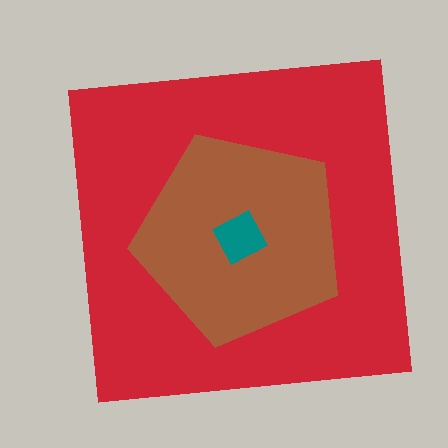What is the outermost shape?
The red square.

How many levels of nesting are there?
3.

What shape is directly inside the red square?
The brown pentagon.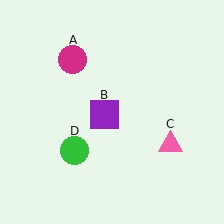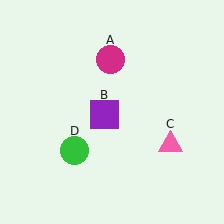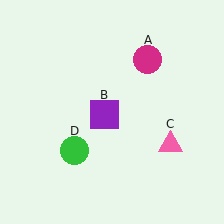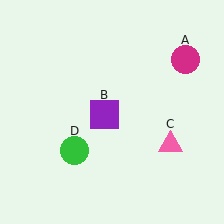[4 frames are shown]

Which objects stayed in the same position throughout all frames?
Purple square (object B) and pink triangle (object C) and green circle (object D) remained stationary.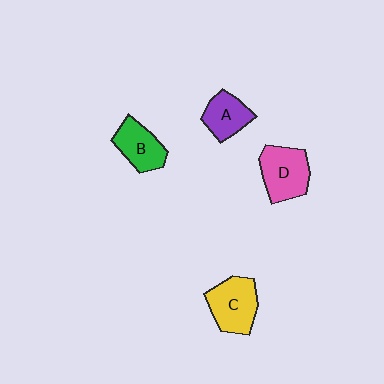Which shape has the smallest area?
Shape A (purple).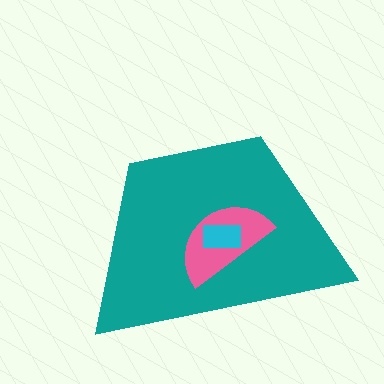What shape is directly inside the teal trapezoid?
The pink semicircle.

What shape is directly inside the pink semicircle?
The cyan rectangle.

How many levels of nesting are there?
3.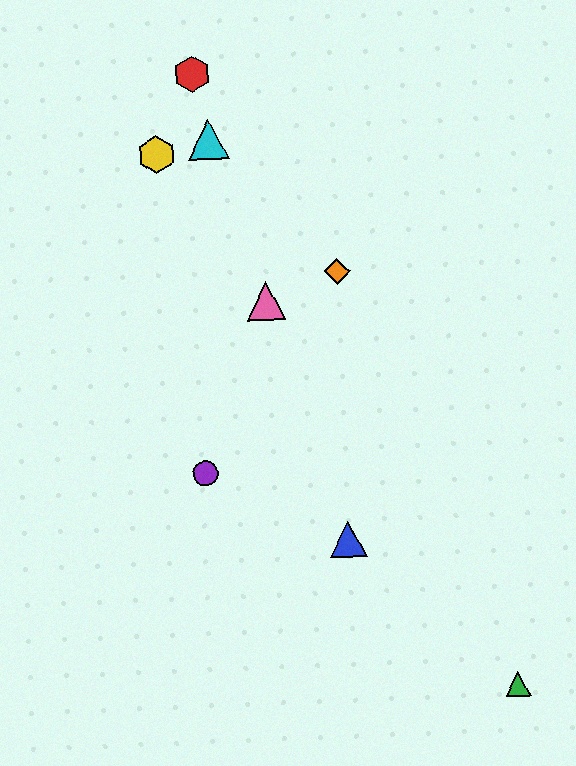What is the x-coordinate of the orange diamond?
The orange diamond is at x≈337.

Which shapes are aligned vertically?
The blue triangle, the orange diamond are aligned vertically.